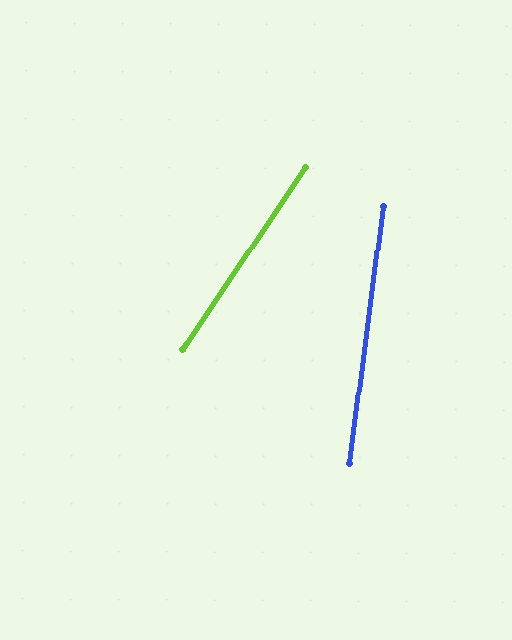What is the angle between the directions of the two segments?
Approximately 27 degrees.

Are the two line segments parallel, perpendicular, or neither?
Neither parallel nor perpendicular — they differ by about 27°.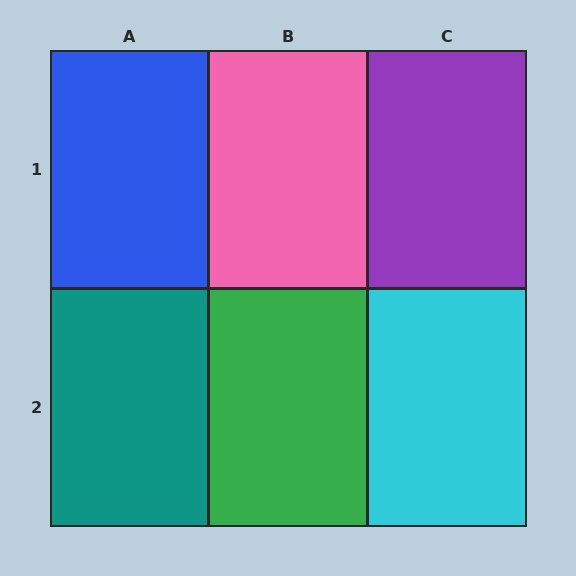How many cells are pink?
1 cell is pink.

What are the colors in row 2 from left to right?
Teal, green, cyan.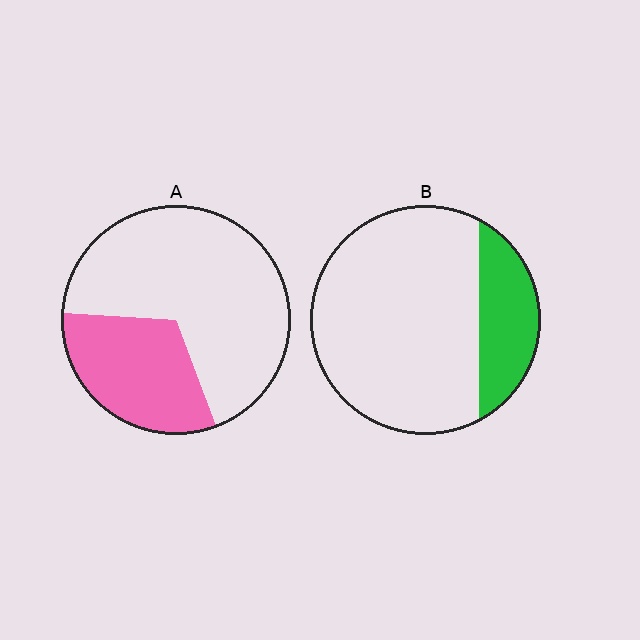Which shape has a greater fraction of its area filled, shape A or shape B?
Shape A.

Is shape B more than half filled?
No.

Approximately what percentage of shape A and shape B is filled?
A is approximately 30% and B is approximately 20%.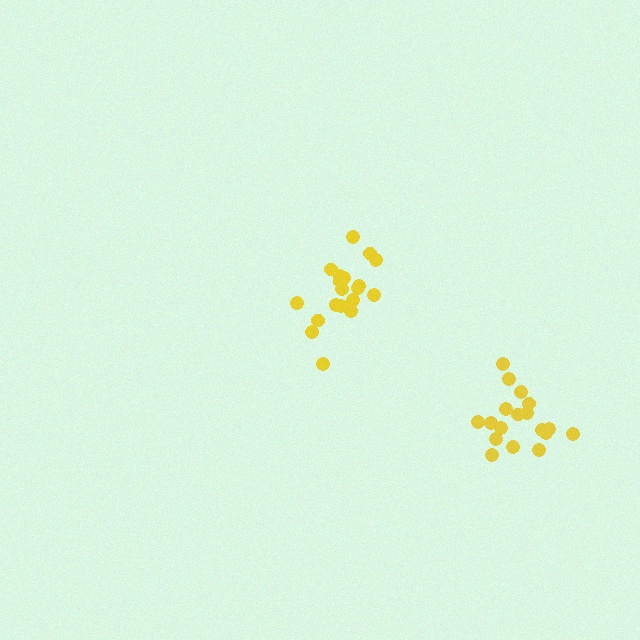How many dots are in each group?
Group 1: 19 dots, Group 2: 18 dots (37 total).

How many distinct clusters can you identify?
There are 2 distinct clusters.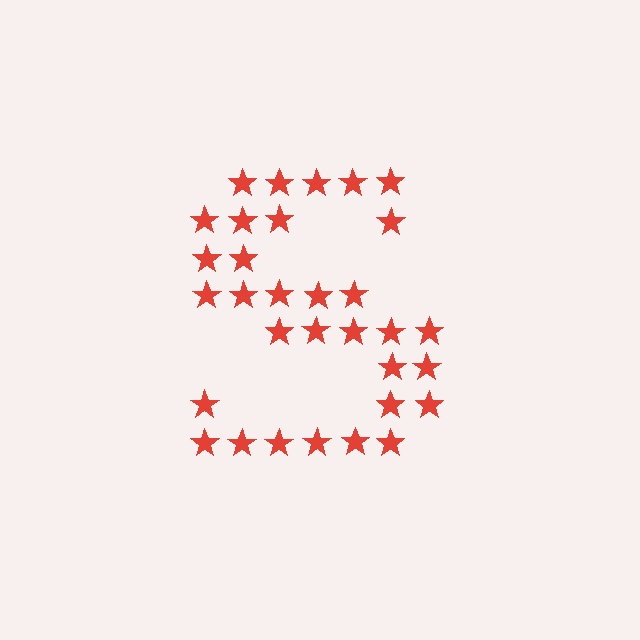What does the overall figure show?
The overall figure shows the letter S.